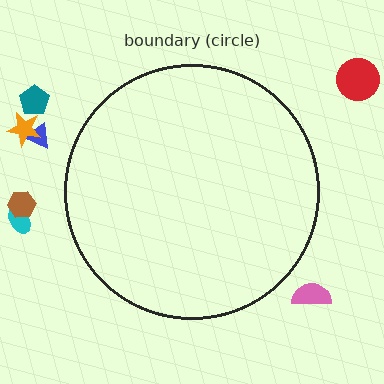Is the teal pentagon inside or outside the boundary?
Outside.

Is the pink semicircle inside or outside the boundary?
Outside.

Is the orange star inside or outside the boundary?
Outside.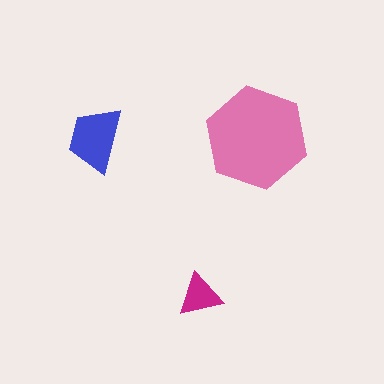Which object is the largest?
The pink hexagon.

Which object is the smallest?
The magenta triangle.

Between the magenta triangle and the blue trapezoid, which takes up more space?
The blue trapezoid.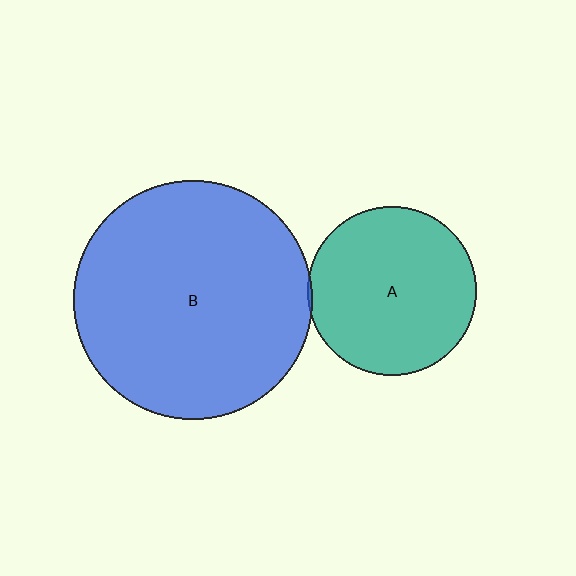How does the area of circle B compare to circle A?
Approximately 2.0 times.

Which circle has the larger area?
Circle B (blue).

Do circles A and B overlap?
Yes.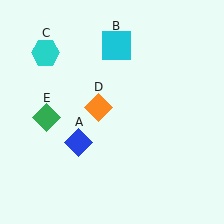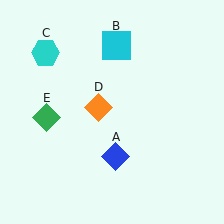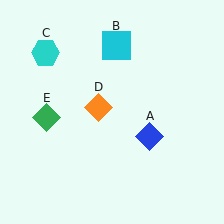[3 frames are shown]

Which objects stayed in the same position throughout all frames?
Cyan square (object B) and cyan hexagon (object C) and orange diamond (object D) and green diamond (object E) remained stationary.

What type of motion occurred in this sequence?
The blue diamond (object A) rotated counterclockwise around the center of the scene.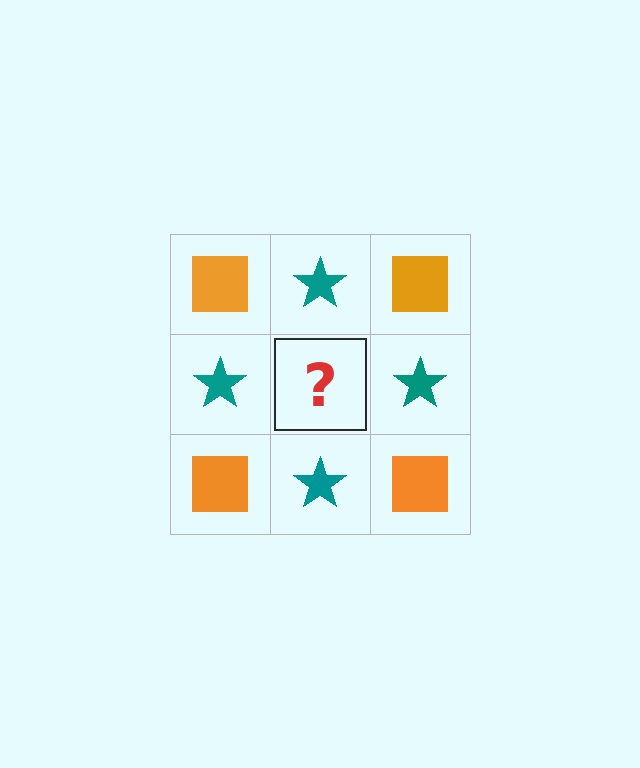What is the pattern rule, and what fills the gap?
The rule is that it alternates orange square and teal star in a checkerboard pattern. The gap should be filled with an orange square.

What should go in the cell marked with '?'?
The missing cell should contain an orange square.